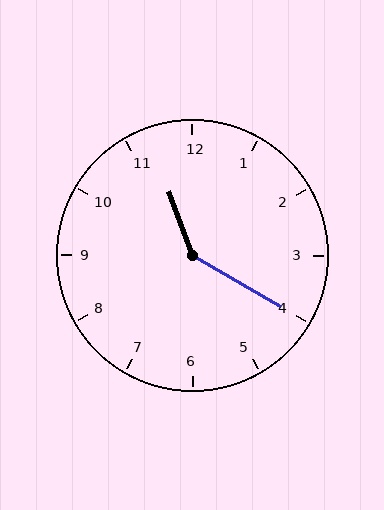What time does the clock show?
11:20.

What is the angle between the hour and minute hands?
Approximately 140 degrees.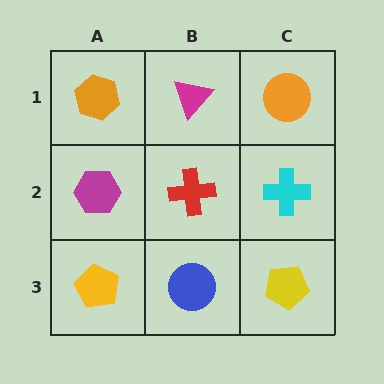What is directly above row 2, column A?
An orange hexagon.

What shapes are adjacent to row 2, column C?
An orange circle (row 1, column C), a yellow pentagon (row 3, column C), a red cross (row 2, column B).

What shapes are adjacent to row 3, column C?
A cyan cross (row 2, column C), a blue circle (row 3, column B).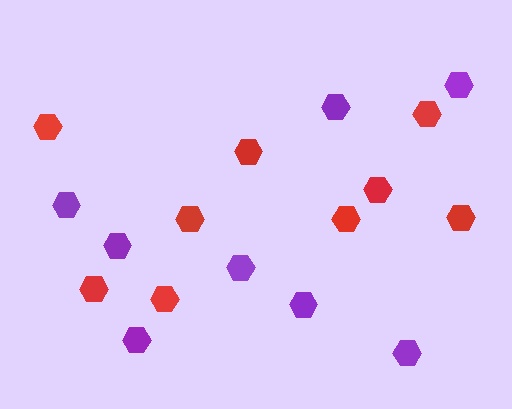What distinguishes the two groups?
There are 2 groups: one group of purple hexagons (8) and one group of red hexagons (9).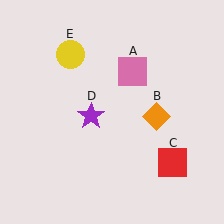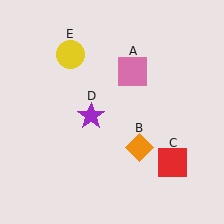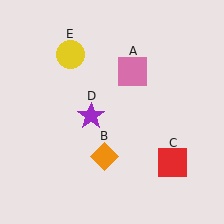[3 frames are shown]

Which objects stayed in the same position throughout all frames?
Pink square (object A) and red square (object C) and purple star (object D) and yellow circle (object E) remained stationary.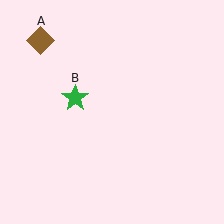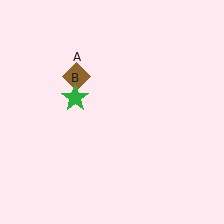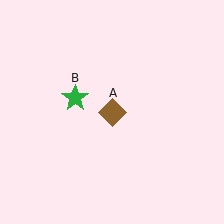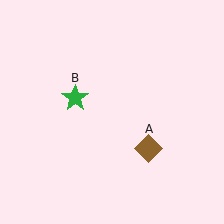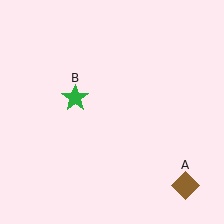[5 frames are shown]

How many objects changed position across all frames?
1 object changed position: brown diamond (object A).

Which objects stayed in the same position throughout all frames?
Green star (object B) remained stationary.